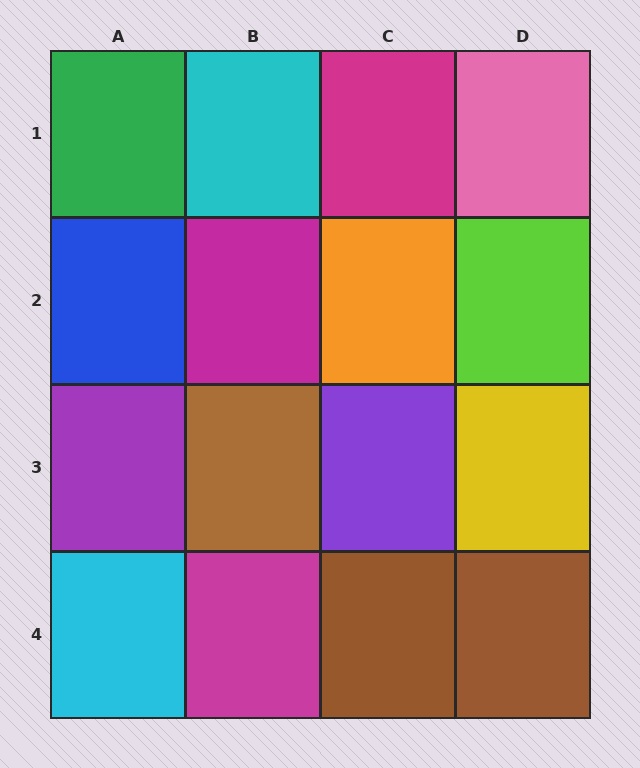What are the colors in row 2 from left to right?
Blue, magenta, orange, lime.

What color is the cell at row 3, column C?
Purple.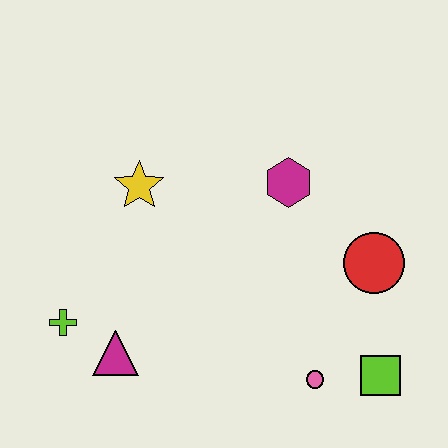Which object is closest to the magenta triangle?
The lime cross is closest to the magenta triangle.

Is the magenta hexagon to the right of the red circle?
No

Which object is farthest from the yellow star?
The lime square is farthest from the yellow star.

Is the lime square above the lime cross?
No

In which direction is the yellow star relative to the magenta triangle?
The yellow star is above the magenta triangle.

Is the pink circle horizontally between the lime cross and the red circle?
Yes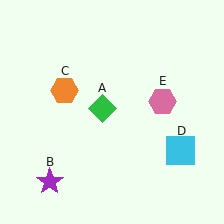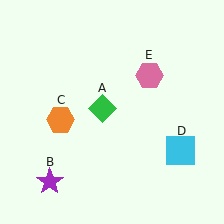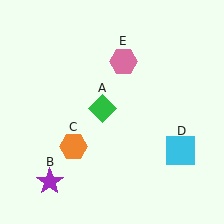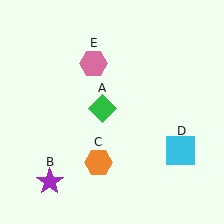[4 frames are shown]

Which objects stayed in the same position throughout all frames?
Green diamond (object A) and purple star (object B) and cyan square (object D) remained stationary.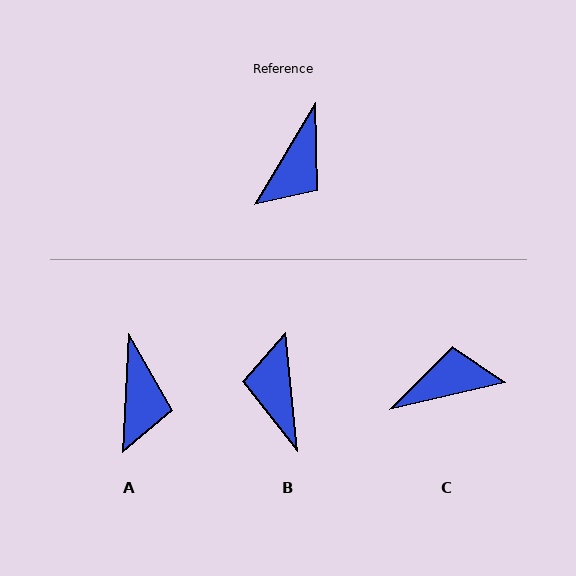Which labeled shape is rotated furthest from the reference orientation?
B, about 143 degrees away.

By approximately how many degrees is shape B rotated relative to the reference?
Approximately 143 degrees clockwise.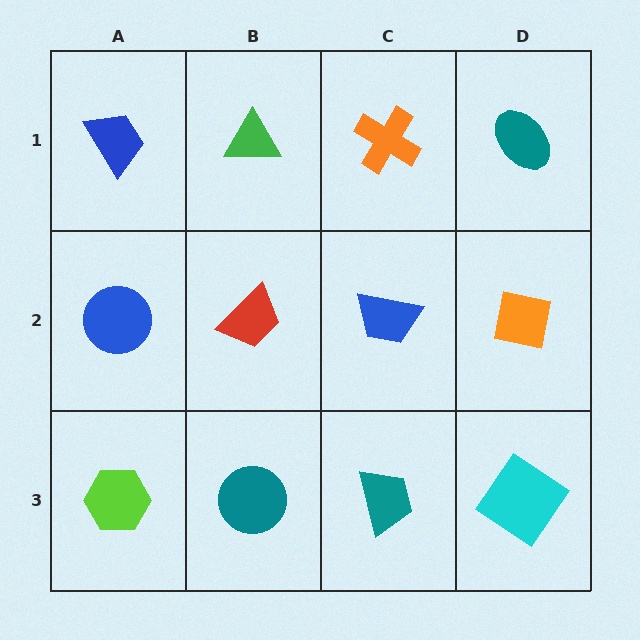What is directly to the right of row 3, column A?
A teal circle.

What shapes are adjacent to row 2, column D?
A teal ellipse (row 1, column D), a cyan diamond (row 3, column D), a blue trapezoid (row 2, column C).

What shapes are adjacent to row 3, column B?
A red trapezoid (row 2, column B), a lime hexagon (row 3, column A), a teal trapezoid (row 3, column C).